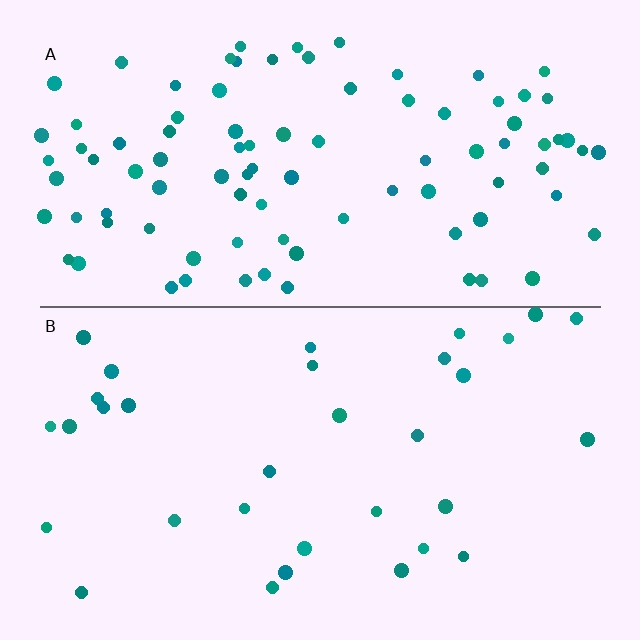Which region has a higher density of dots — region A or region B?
A (the top).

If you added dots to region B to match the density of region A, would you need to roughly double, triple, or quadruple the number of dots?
Approximately triple.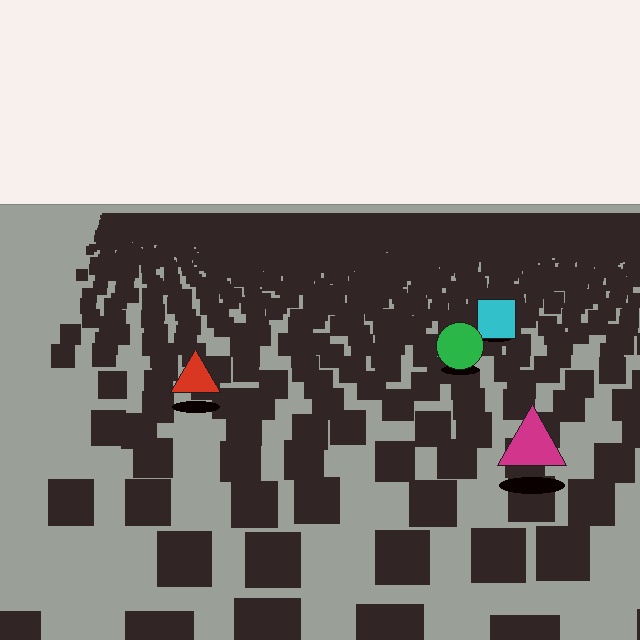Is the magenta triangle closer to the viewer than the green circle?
Yes. The magenta triangle is closer — you can tell from the texture gradient: the ground texture is coarser near it.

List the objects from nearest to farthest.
From nearest to farthest: the magenta triangle, the red triangle, the green circle, the cyan square.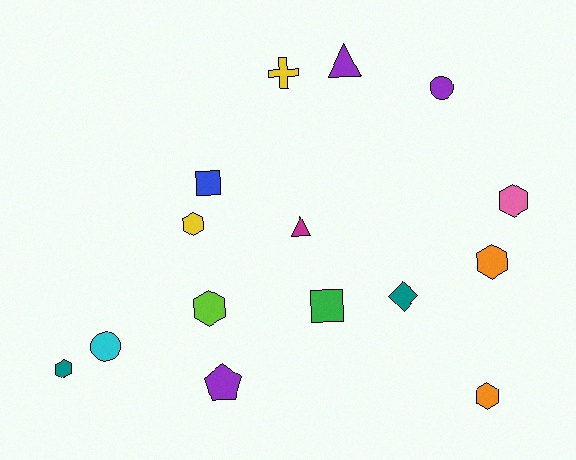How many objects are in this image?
There are 15 objects.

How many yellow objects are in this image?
There are 2 yellow objects.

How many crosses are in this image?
There is 1 cross.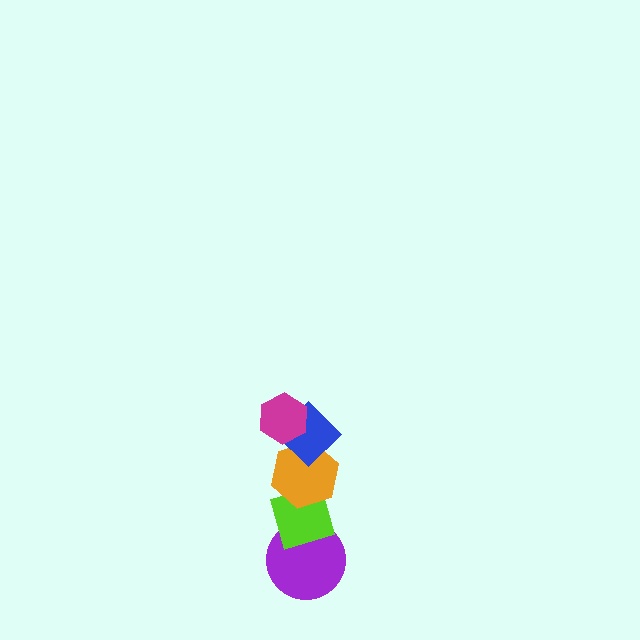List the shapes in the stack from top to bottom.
From top to bottom: the magenta hexagon, the blue diamond, the orange hexagon, the lime diamond, the purple circle.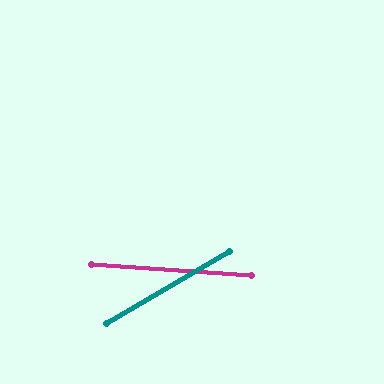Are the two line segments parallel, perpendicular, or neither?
Neither parallel nor perpendicular — they differ by about 34°.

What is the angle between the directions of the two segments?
Approximately 34 degrees.